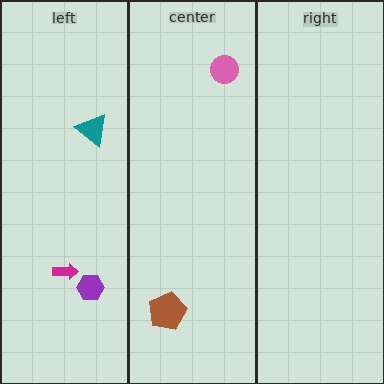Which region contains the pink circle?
The center region.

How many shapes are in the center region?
2.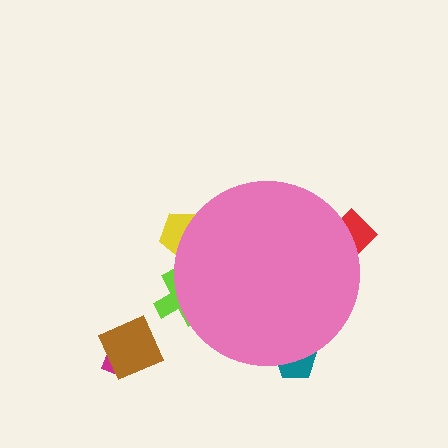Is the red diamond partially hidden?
Yes, the red diamond is partially hidden behind the pink circle.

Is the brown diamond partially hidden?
No, the brown diamond is fully visible.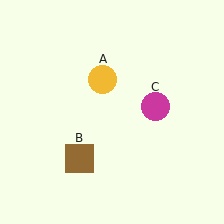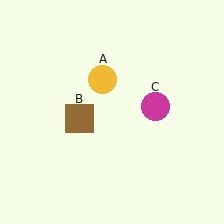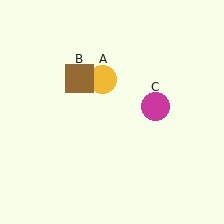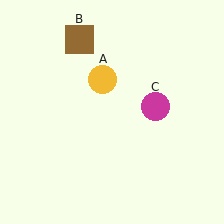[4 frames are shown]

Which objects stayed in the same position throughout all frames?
Yellow circle (object A) and magenta circle (object C) remained stationary.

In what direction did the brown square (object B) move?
The brown square (object B) moved up.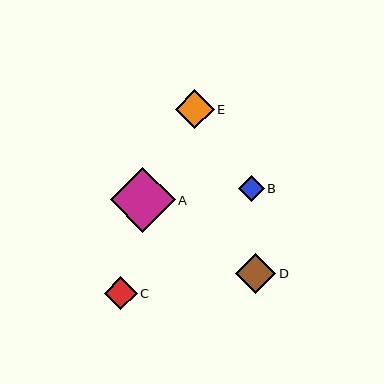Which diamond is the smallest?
Diamond B is the smallest with a size of approximately 26 pixels.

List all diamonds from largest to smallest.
From largest to smallest: A, D, E, C, B.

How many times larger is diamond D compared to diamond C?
Diamond D is approximately 1.2 times the size of diamond C.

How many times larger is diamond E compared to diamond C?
Diamond E is approximately 1.2 times the size of diamond C.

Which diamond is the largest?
Diamond A is the largest with a size of approximately 64 pixels.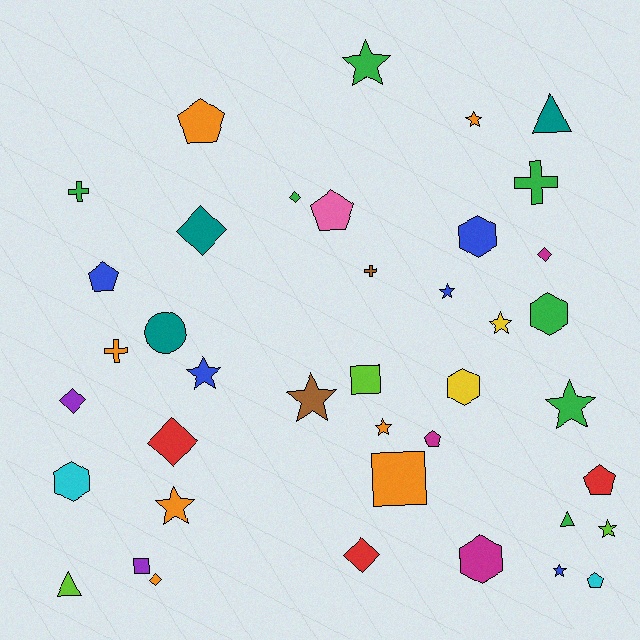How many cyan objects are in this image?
There are 2 cyan objects.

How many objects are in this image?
There are 40 objects.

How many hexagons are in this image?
There are 5 hexagons.